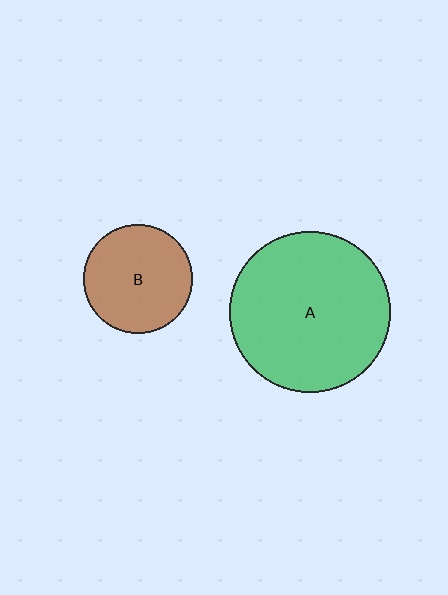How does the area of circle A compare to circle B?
Approximately 2.2 times.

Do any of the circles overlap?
No, none of the circles overlap.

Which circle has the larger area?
Circle A (green).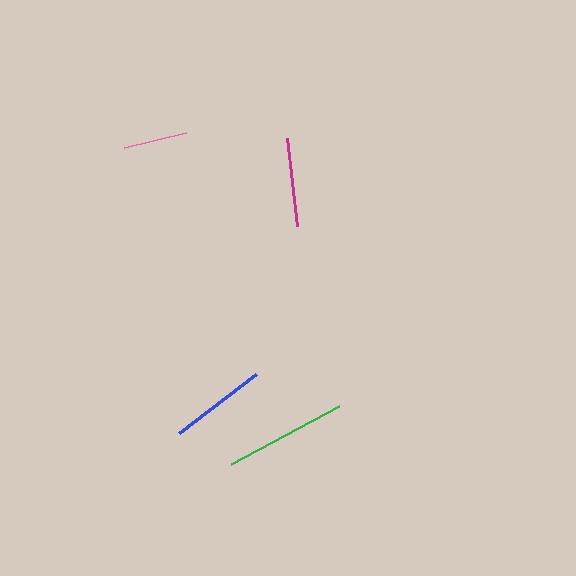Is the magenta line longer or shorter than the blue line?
The blue line is longer than the magenta line.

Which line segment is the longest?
The green line is the longest at approximately 123 pixels.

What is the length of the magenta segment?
The magenta segment is approximately 89 pixels long.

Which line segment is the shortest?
The pink line is the shortest at approximately 64 pixels.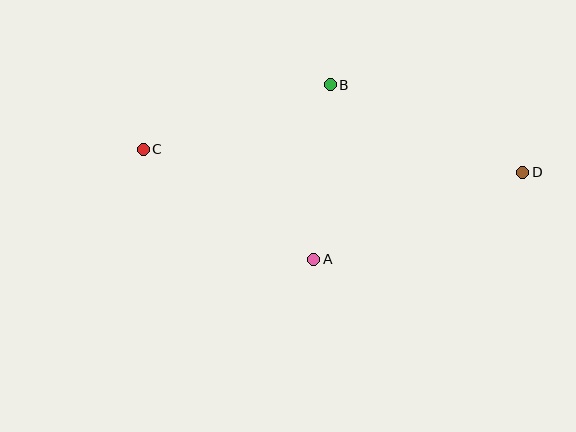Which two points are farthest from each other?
Points C and D are farthest from each other.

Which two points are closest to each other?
Points A and B are closest to each other.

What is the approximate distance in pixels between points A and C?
The distance between A and C is approximately 203 pixels.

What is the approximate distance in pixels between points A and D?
The distance between A and D is approximately 226 pixels.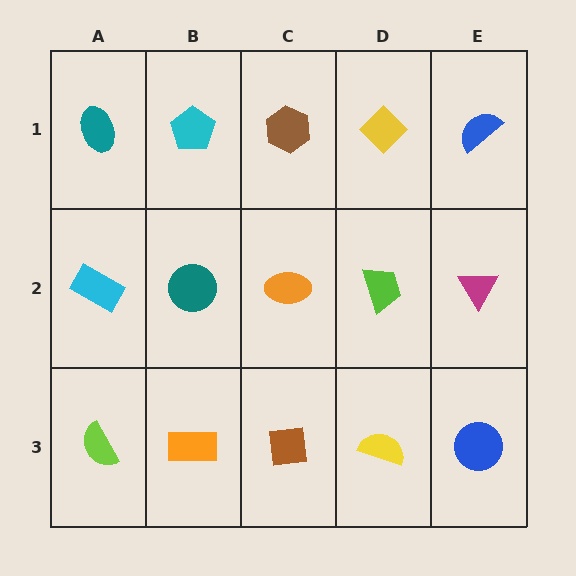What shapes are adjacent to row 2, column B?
A cyan pentagon (row 1, column B), an orange rectangle (row 3, column B), a cyan rectangle (row 2, column A), an orange ellipse (row 2, column C).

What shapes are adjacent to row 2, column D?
A yellow diamond (row 1, column D), a yellow semicircle (row 3, column D), an orange ellipse (row 2, column C), a magenta triangle (row 2, column E).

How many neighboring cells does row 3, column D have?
3.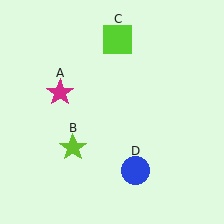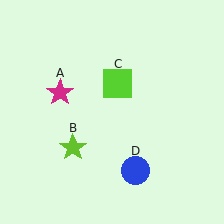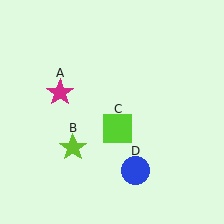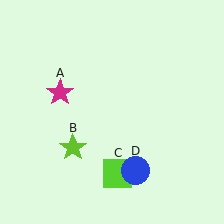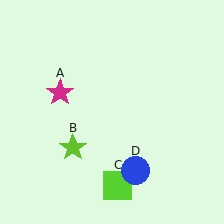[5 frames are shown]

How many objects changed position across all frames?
1 object changed position: lime square (object C).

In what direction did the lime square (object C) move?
The lime square (object C) moved down.